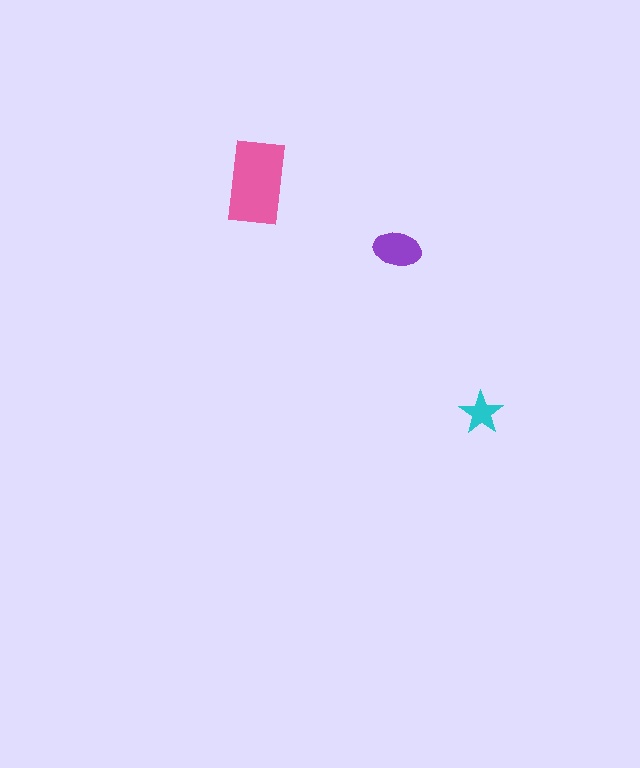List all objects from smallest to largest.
The cyan star, the purple ellipse, the pink rectangle.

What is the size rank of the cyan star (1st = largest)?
3rd.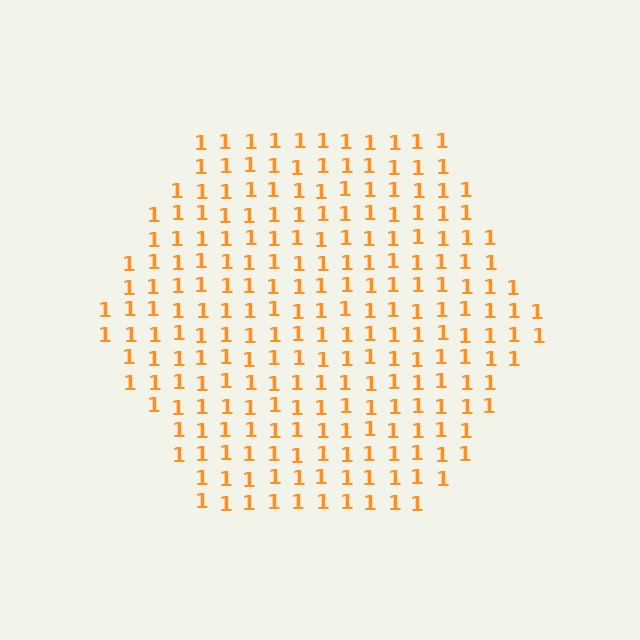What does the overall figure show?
The overall figure shows a hexagon.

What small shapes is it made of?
It is made of small digit 1's.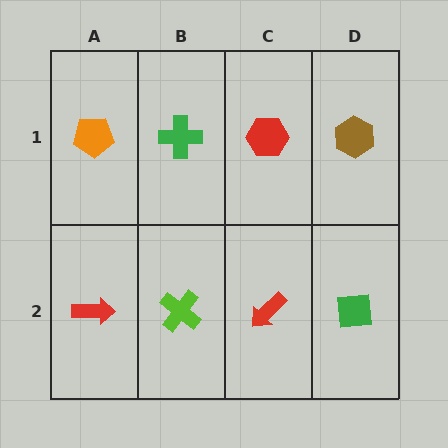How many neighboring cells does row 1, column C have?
3.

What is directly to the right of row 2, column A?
A lime cross.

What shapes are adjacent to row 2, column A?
An orange pentagon (row 1, column A), a lime cross (row 2, column B).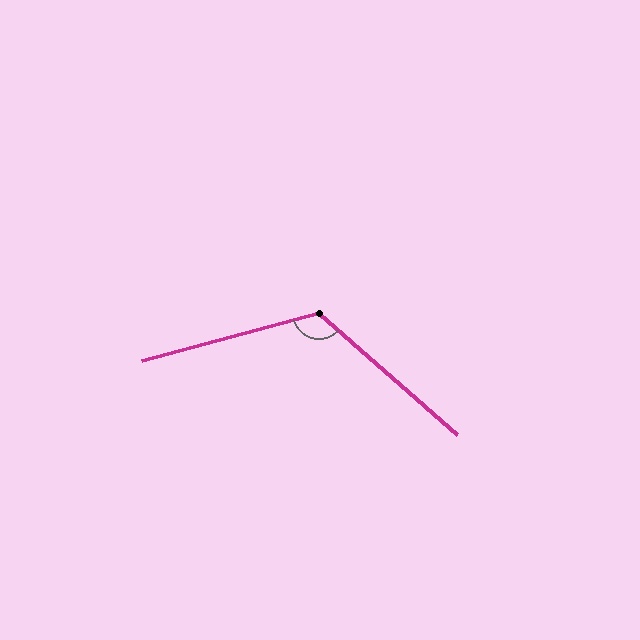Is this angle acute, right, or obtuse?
It is obtuse.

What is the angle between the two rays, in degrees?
Approximately 123 degrees.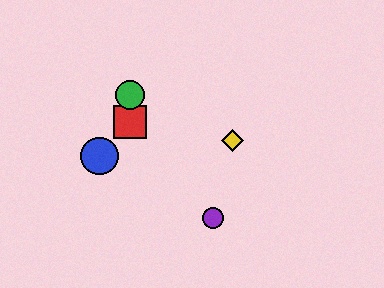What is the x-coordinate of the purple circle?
The purple circle is at x≈213.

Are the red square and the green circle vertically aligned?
Yes, both are at x≈130.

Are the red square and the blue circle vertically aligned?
No, the red square is at x≈130 and the blue circle is at x≈100.